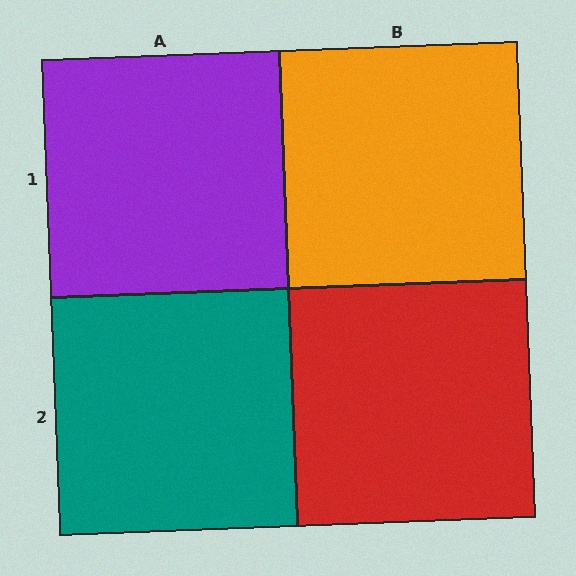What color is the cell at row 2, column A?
Teal.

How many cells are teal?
1 cell is teal.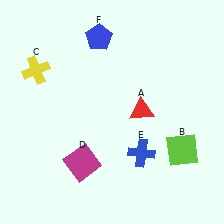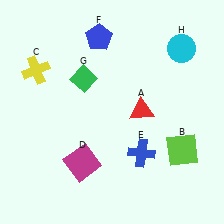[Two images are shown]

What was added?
A green diamond (G), a cyan circle (H) were added in Image 2.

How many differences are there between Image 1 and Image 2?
There are 2 differences between the two images.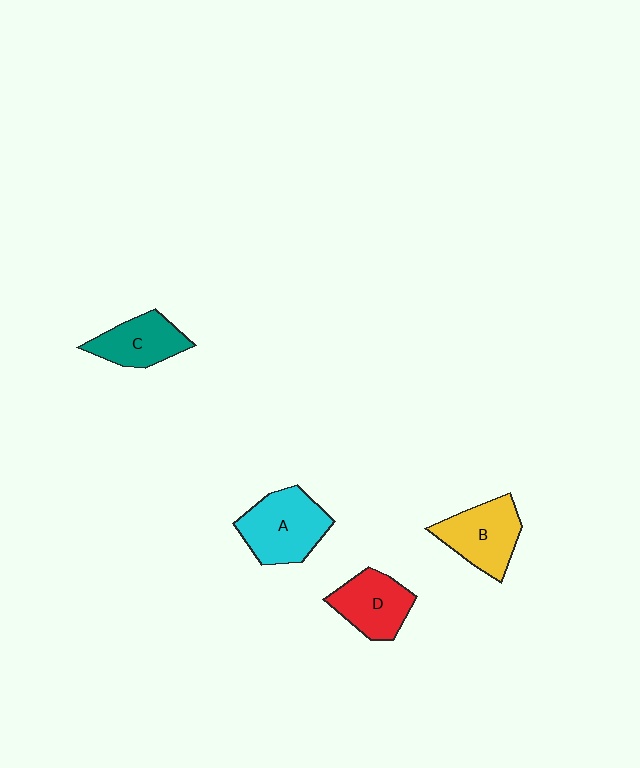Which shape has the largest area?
Shape A (cyan).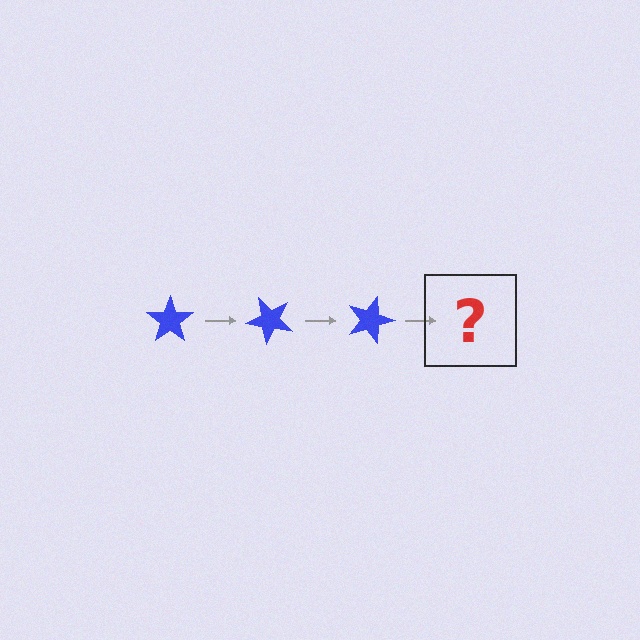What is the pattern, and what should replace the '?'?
The pattern is that the star rotates 45 degrees each step. The '?' should be a blue star rotated 135 degrees.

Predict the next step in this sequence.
The next step is a blue star rotated 135 degrees.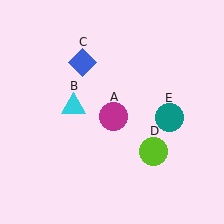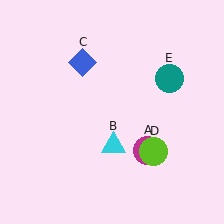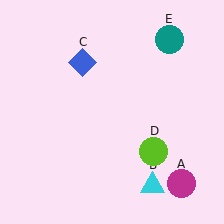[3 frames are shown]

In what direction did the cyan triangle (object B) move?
The cyan triangle (object B) moved down and to the right.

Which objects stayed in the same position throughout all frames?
Blue diamond (object C) and lime circle (object D) remained stationary.